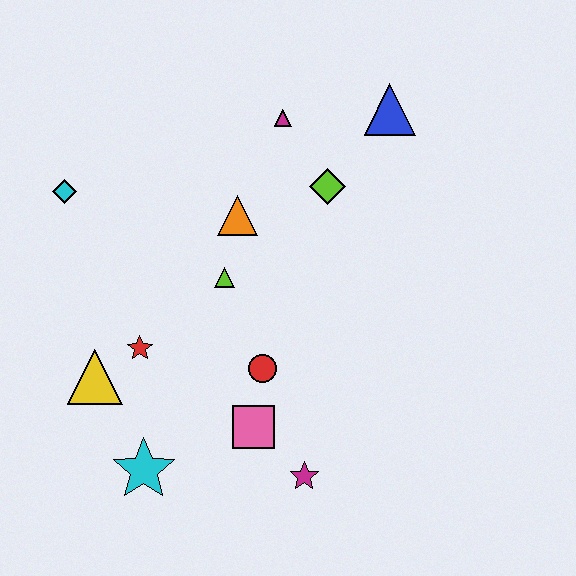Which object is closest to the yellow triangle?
The red star is closest to the yellow triangle.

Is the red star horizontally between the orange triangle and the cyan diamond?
Yes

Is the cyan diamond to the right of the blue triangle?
No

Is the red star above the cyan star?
Yes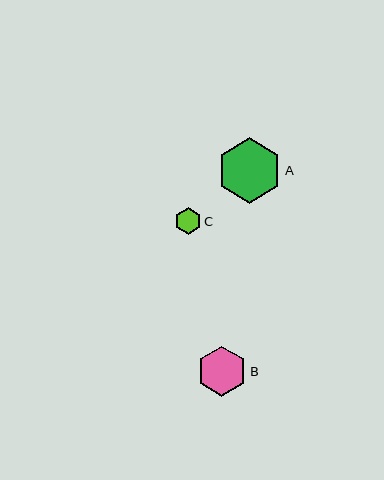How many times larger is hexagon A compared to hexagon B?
Hexagon A is approximately 1.3 times the size of hexagon B.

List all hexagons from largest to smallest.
From largest to smallest: A, B, C.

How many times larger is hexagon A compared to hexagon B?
Hexagon A is approximately 1.3 times the size of hexagon B.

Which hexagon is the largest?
Hexagon A is the largest with a size of approximately 65 pixels.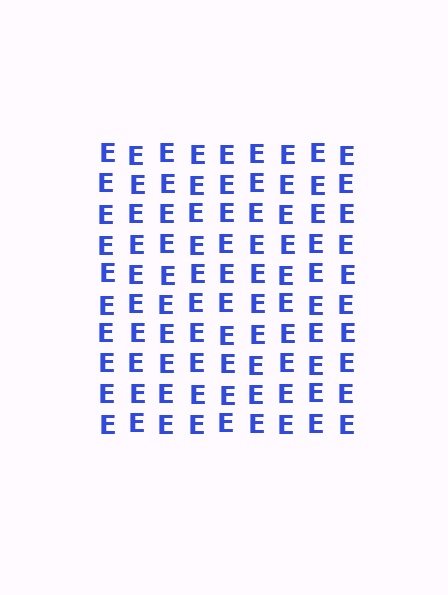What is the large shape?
The large shape is a square.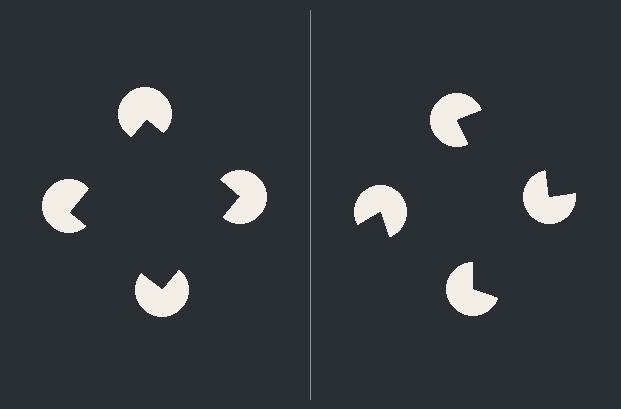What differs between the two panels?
The pac-man discs are positioned identically on both sides; only the wedge orientations differ. On the left they align to a square; on the right they are misaligned.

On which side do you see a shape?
An illusory square appears on the left side. On the right side the wedge cuts are rotated, so no coherent shape forms.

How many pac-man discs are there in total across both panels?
8 — 4 on each side.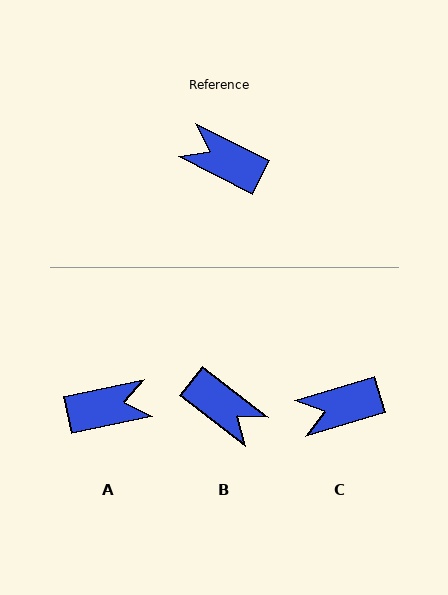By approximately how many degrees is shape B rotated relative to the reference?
Approximately 169 degrees counter-clockwise.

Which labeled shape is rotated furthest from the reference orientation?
B, about 169 degrees away.